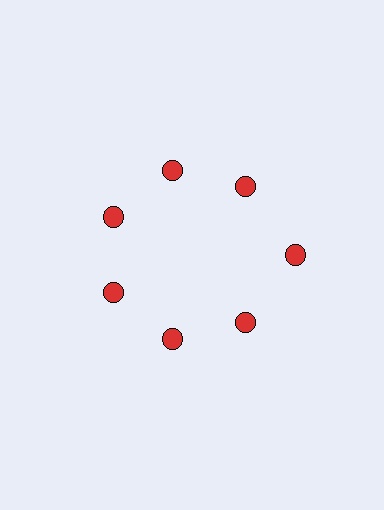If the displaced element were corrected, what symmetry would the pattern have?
It would have 7-fold rotational symmetry — the pattern would map onto itself every 51 degrees.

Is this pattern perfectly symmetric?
No. The 7 red circles are arranged in a ring, but one element near the 3 o'clock position is pushed outward from the center, breaking the 7-fold rotational symmetry.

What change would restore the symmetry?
The symmetry would be restored by moving it inward, back onto the ring so that all 7 circles sit at equal angles and equal distance from the center.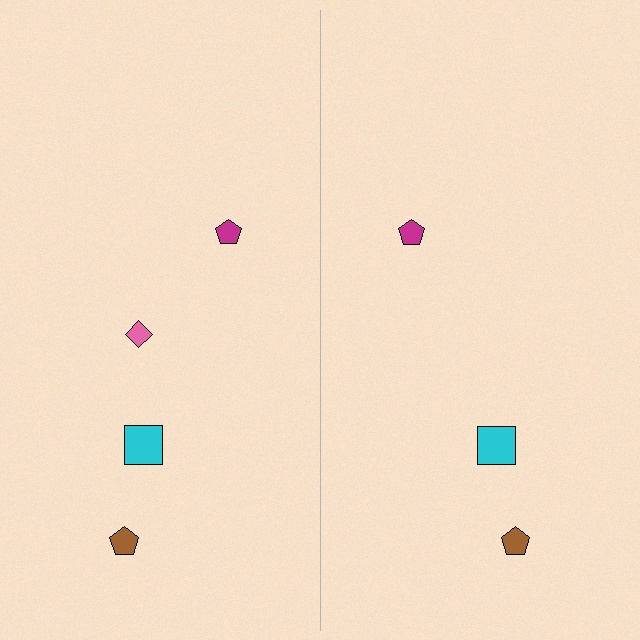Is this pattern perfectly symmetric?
No, the pattern is not perfectly symmetric. A pink diamond is missing from the right side.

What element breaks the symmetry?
A pink diamond is missing from the right side.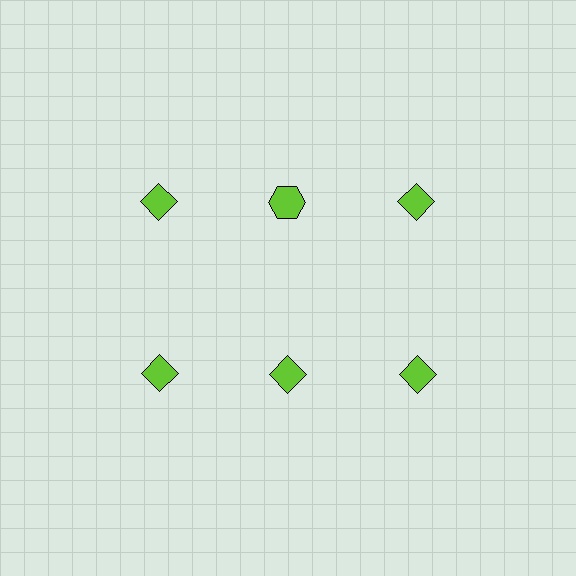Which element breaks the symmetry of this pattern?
The lime hexagon in the top row, second from left column breaks the symmetry. All other shapes are lime diamonds.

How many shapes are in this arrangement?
There are 6 shapes arranged in a grid pattern.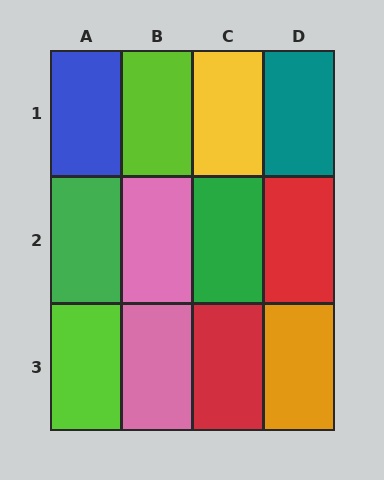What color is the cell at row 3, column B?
Pink.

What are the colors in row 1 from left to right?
Blue, lime, yellow, teal.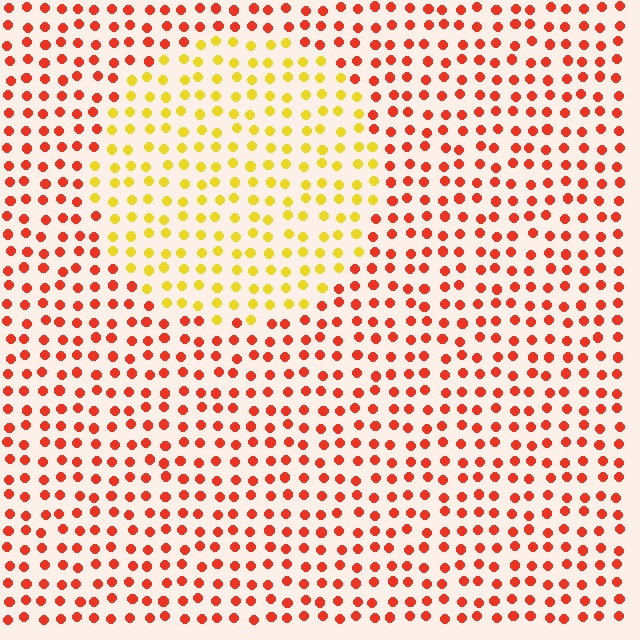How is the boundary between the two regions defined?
The boundary is defined purely by a slight shift in hue (about 49 degrees). Spacing, size, and orientation are identical on both sides.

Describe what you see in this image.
The image is filled with small red elements in a uniform arrangement. A circle-shaped region is visible where the elements are tinted to a slightly different hue, forming a subtle color boundary.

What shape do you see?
I see a circle.